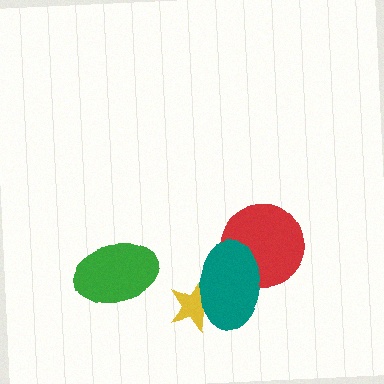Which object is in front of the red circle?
The teal ellipse is in front of the red circle.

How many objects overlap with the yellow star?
1 object overlaps with the yellow star.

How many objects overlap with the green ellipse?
0 objects overlap with the green ellipse.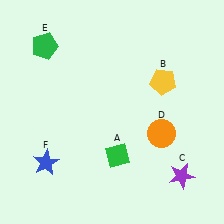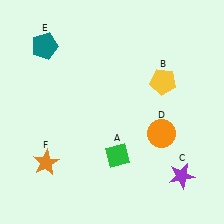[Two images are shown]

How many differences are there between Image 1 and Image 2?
There are 2 differences between the two images.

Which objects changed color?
E changed from green to teal. F changed from blue to orange.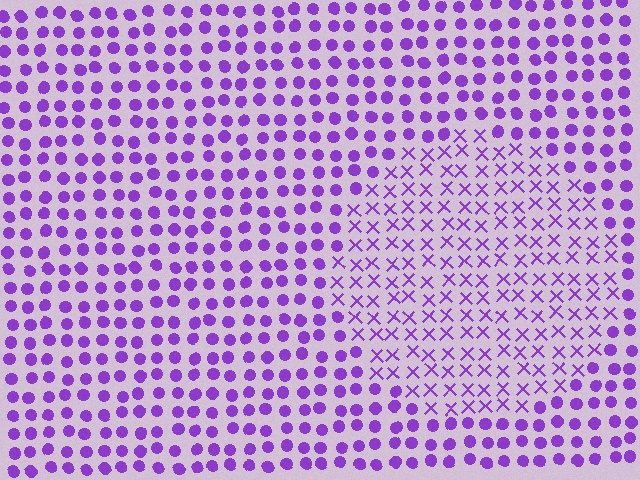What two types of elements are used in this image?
The image uses X marks inside the circle region and circles outside it.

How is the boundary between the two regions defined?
The boundary is defined by a change in element shape: X marks inside vs. circles outside. All elements share the same color and spacing.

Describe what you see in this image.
The image is filled with small purple elements arranged in a uniform grid. A circle-shaped region contains X marks, while the surrounding area contains circles. The boundary is defined purely by the change in element shape.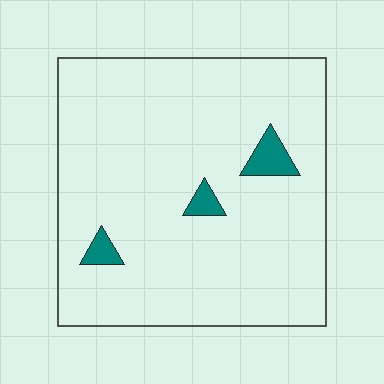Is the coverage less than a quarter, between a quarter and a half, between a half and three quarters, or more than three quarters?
Less than a quarter.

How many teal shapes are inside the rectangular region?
3.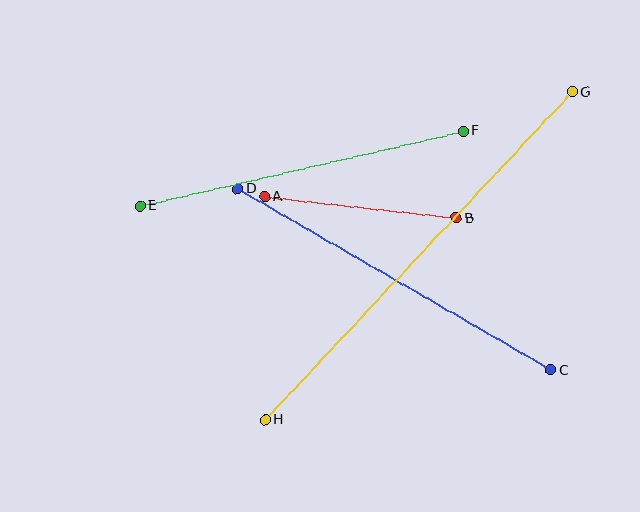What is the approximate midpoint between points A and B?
The midpoint is at approximately (361, 207) pixels.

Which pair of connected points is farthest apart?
Points G and H are farthest apart.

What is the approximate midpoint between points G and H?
The midpoint is at approximately (419, 256) pixels.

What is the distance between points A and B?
The distance is approximately 193 pixels.